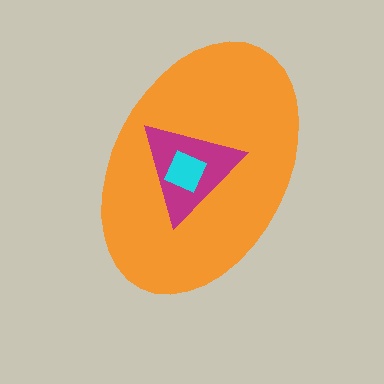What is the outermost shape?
The orange ellipse.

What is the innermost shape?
The cyan diamond.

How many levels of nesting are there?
3.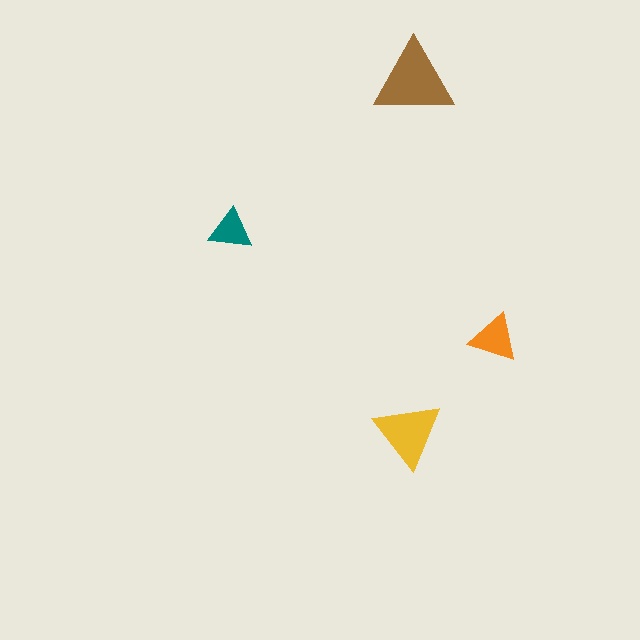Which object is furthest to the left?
The teal triangle is leftmost.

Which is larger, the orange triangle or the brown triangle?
The brown one.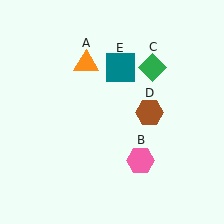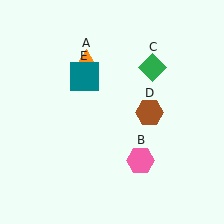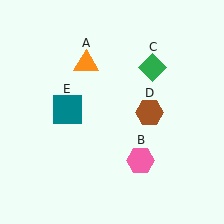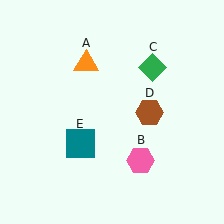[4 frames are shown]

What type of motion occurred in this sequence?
The teal square (object E) rotated counterclockwise around the center of the scene.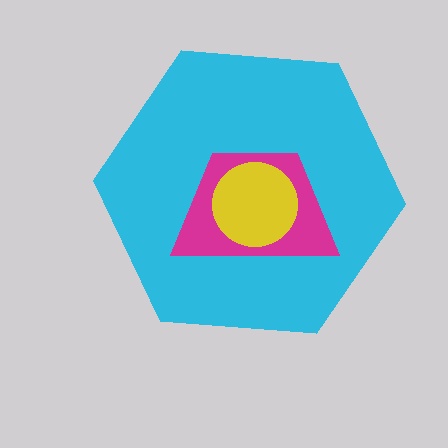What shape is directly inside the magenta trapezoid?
The yellow circle.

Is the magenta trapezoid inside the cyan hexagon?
Yes.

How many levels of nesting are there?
3.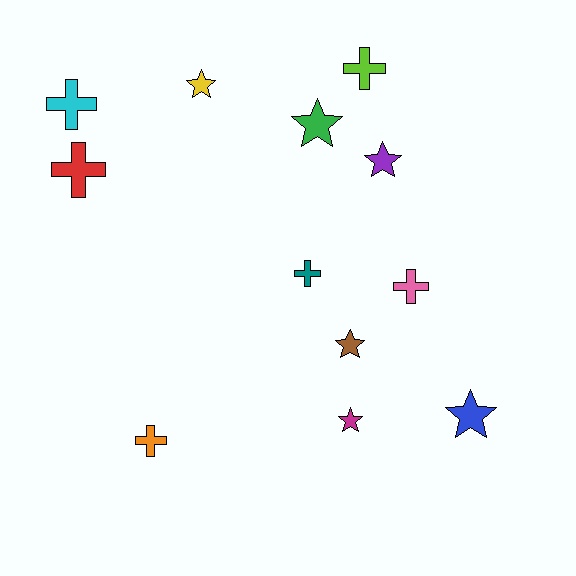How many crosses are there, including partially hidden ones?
There are 6 crosses.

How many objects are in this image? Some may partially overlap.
There are 12 objects.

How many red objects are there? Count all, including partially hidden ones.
There is 1 red object.